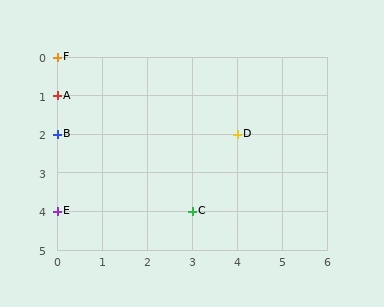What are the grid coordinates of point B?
Point B is at grid coordinates (0, 2).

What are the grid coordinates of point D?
Point D is at grid coordinates (4, 2).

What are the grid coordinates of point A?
Point A is at grid coordinates (0, 1).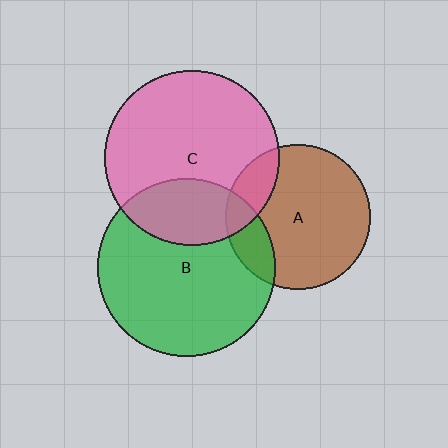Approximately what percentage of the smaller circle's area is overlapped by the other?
Approximately 15%.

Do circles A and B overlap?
Yes.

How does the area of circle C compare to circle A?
Approximately 1.4 times.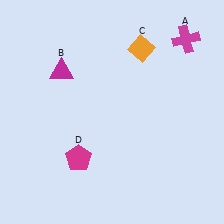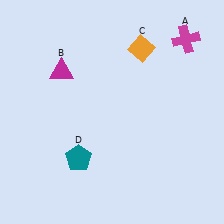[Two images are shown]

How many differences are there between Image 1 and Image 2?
There is 1 difference between the two images.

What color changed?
The pentagon (D) changed from magenta in Image 1 to teal in Image 2.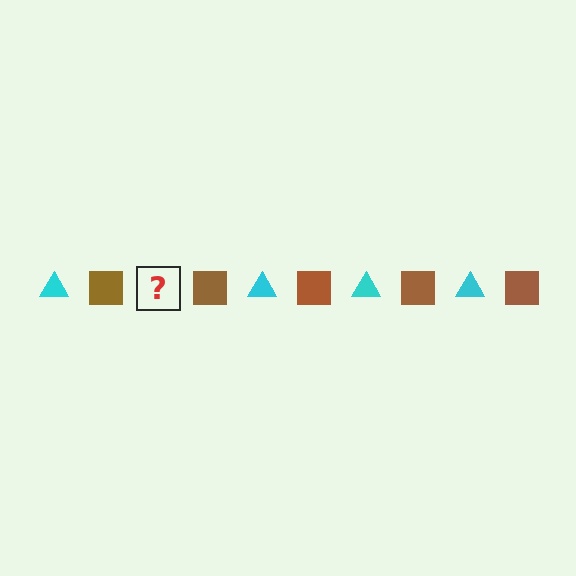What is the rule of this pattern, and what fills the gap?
The rule is that the pattern alternates between cyan triangle and brown square. The gap should be filled with a cyan triangle.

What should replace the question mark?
The question mark should be replaced with a cyan triangle.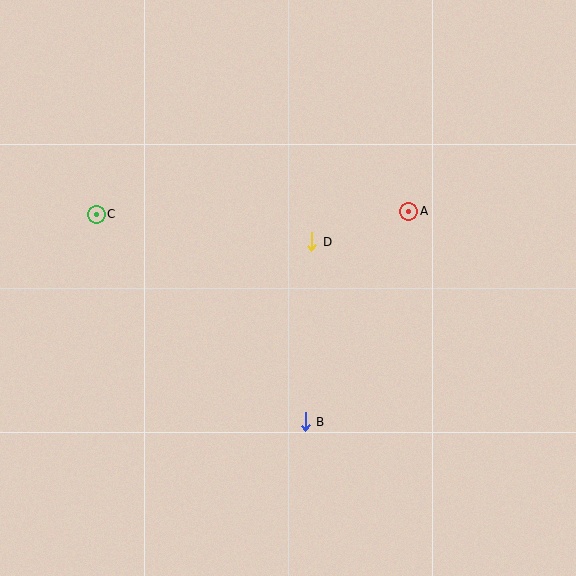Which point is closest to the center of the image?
Point D at (312, 242) is closest to the center.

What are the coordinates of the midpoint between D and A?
The midpoint between D and A is at (360, 226).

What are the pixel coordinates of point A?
Point A is at (409, 211).